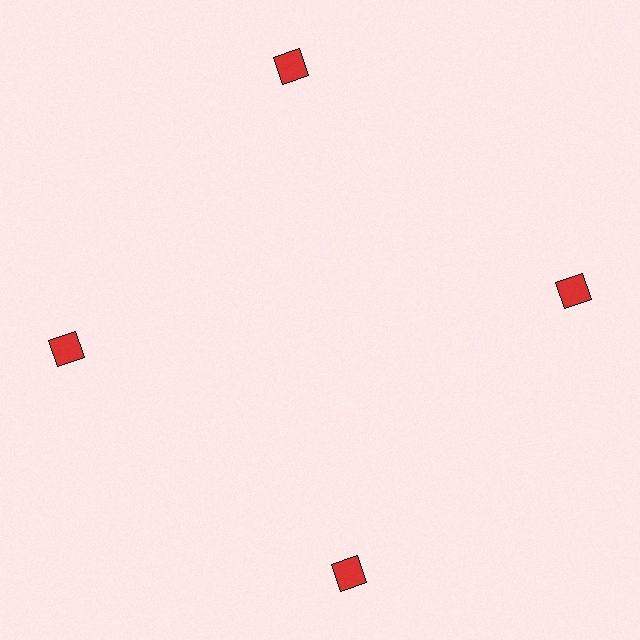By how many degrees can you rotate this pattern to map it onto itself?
The pattern maps onto itself every 90 degrees of rotation.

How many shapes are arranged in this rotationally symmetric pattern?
There are 4 shapes, arranged in 4 groups of 1.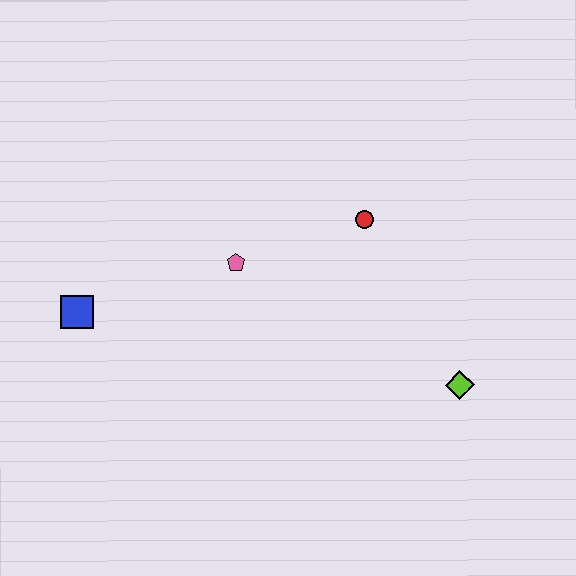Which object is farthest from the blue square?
The lime diamond is farthest from the blue square.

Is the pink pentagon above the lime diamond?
Yes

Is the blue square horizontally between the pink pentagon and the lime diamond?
No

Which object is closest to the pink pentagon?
The red circle is closest to the pink pentagon.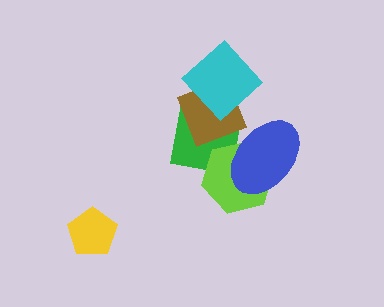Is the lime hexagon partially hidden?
Yes, it is partially covered by another shape.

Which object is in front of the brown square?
The cyan diamond is in front of the brown square.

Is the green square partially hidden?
Yes, it is partially covered by another shape.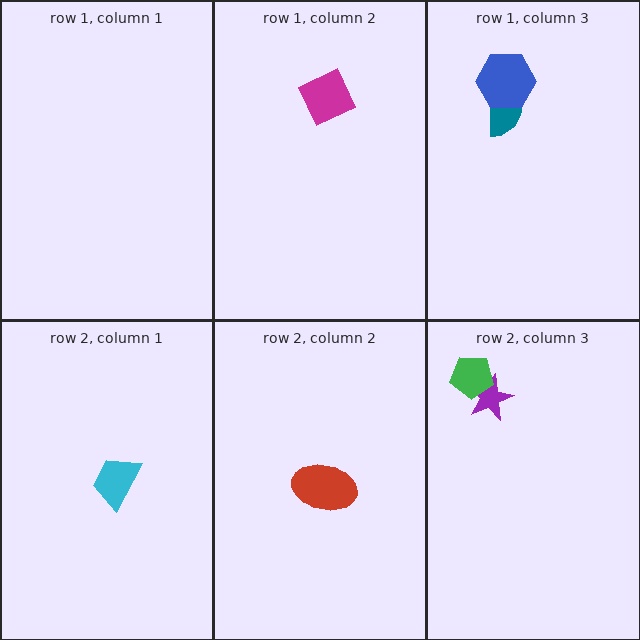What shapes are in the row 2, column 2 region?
The red ellipse.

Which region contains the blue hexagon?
The row 1, column 3 region.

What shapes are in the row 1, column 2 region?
The magenta diamond.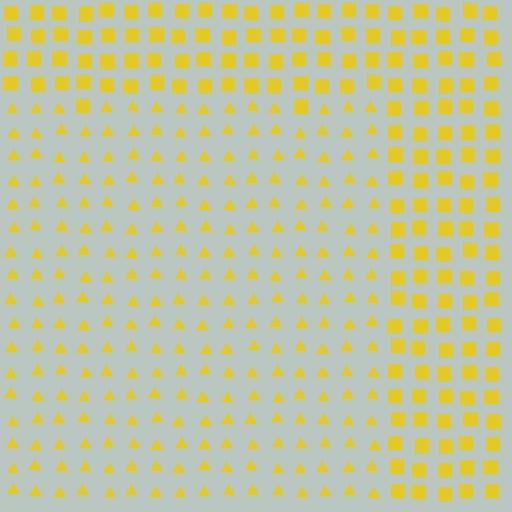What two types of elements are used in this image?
The image uses triangles inside the rectangle region and squares outside it.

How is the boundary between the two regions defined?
The boundary is defined by a change in element shape: triangles inside vs. squares outside. All elements share the same color and spacing.